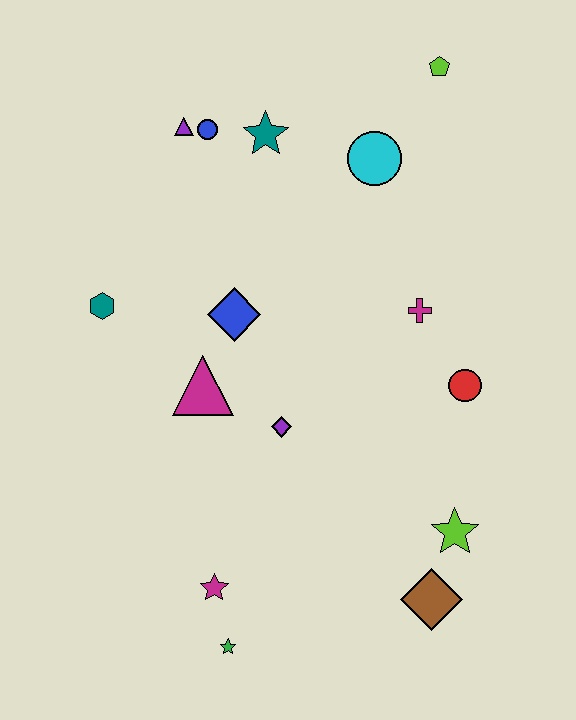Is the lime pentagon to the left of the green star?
No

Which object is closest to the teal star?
The blue circle is closest to the teal star.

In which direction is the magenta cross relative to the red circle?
The magenta cross is above the red circle.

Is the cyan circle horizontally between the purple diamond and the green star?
No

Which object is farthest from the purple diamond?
The lime pentagon is farthest from the purple diamond.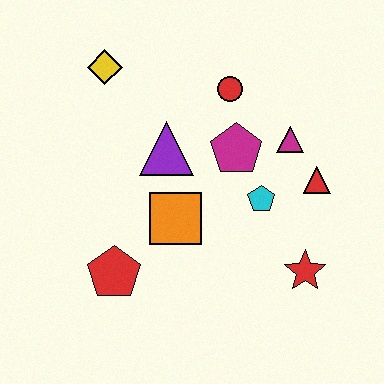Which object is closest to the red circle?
The magenta pentagon is closest to the red circle.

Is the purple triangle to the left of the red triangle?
Yes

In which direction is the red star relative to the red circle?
The red star is below the red circle.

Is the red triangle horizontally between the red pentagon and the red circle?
No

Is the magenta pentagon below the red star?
No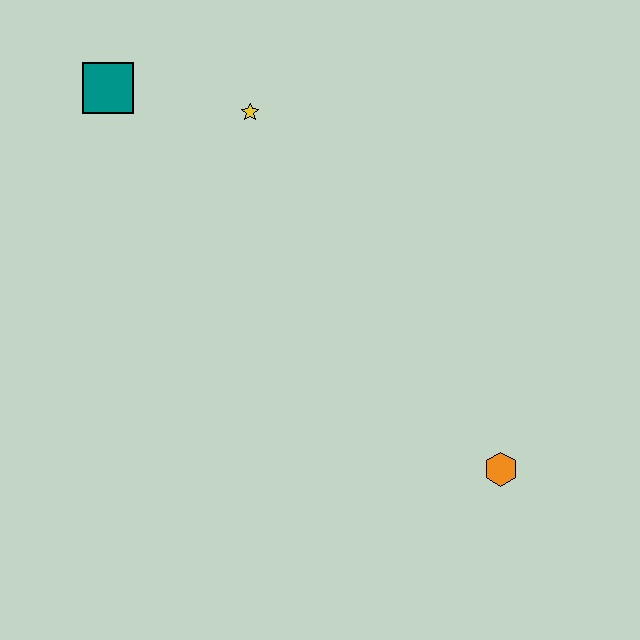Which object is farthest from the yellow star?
The orange hexagon is farthest from the yellow star.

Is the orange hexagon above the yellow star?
No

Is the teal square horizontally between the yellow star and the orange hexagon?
No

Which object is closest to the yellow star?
The teal square is closest to the yellow star.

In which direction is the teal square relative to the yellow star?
The teal square is to the left of the yellow star.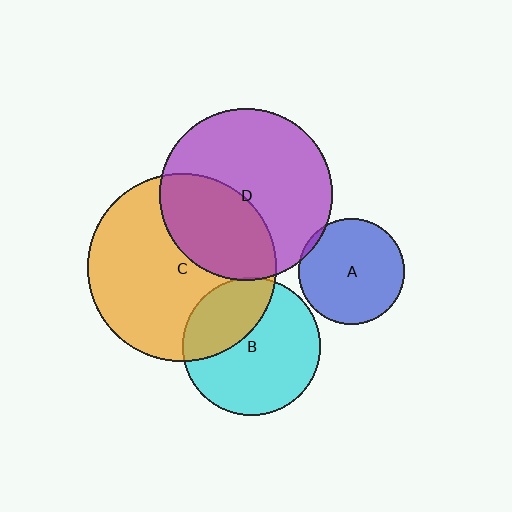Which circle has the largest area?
Circle C (orange).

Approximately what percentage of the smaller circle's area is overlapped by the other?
Approximately 5%.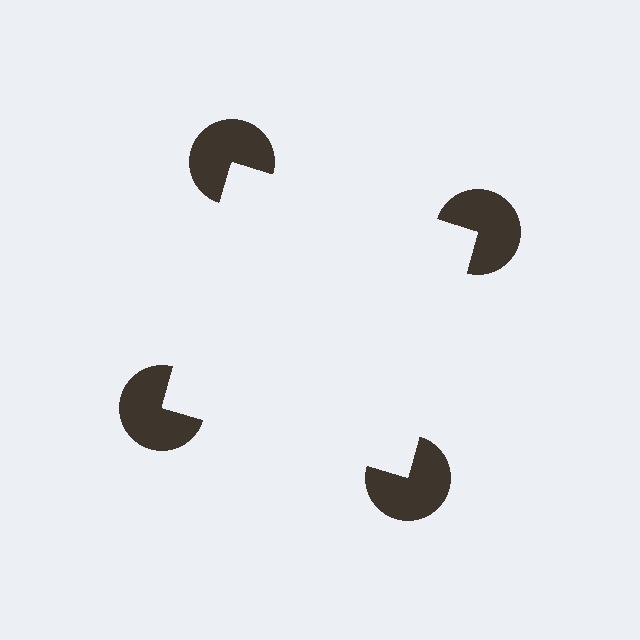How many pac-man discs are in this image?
There are 4 — one at each vertex of the illusory square.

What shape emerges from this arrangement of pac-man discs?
An illusory square — its edges are inferred from the aligned wedge cuts in the pac-man discs, not physically drawn.